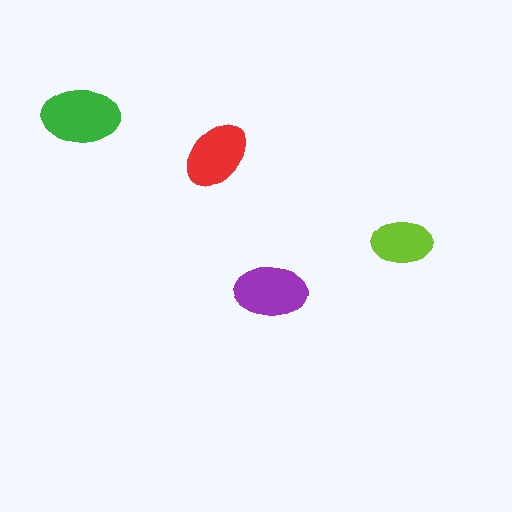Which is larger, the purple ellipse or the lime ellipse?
The purple one.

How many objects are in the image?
There are 4 objects in the image.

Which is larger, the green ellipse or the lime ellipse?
The green one.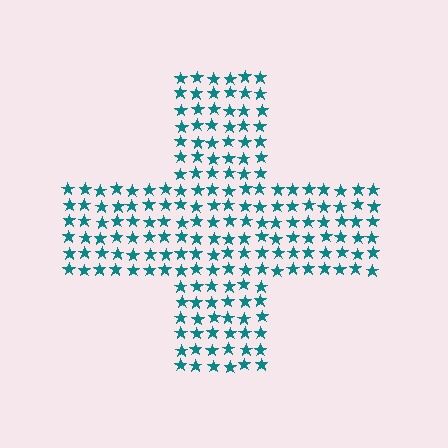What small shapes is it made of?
It is made of small stars.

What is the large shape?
The large shape is a cross.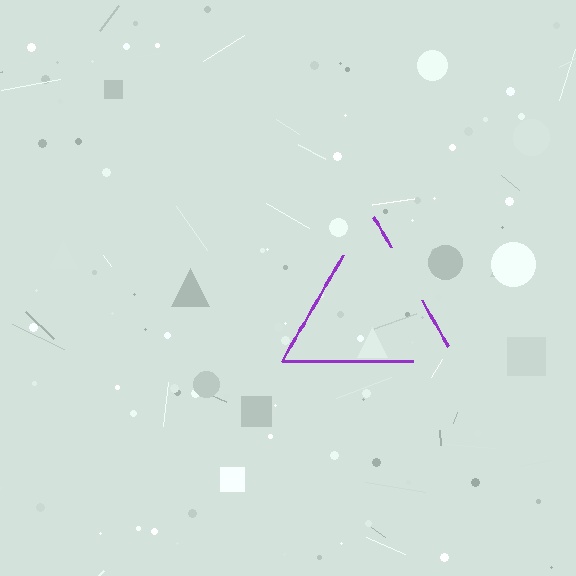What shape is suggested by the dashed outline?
The dashed outline suggests a triangle.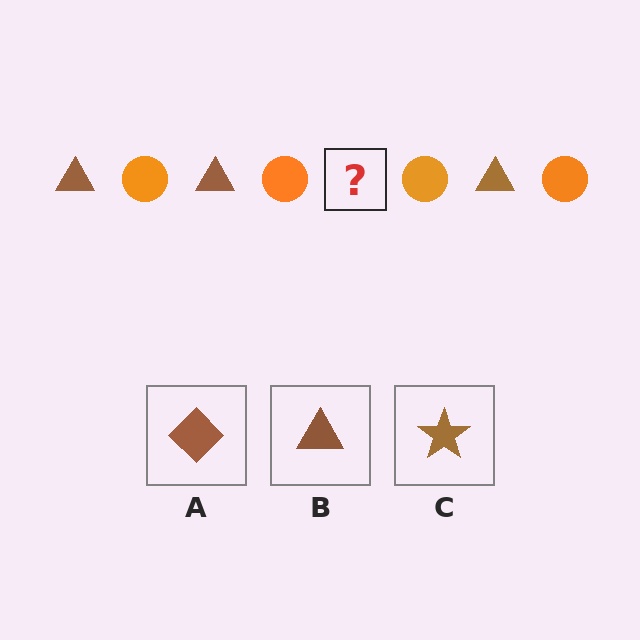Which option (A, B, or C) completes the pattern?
B.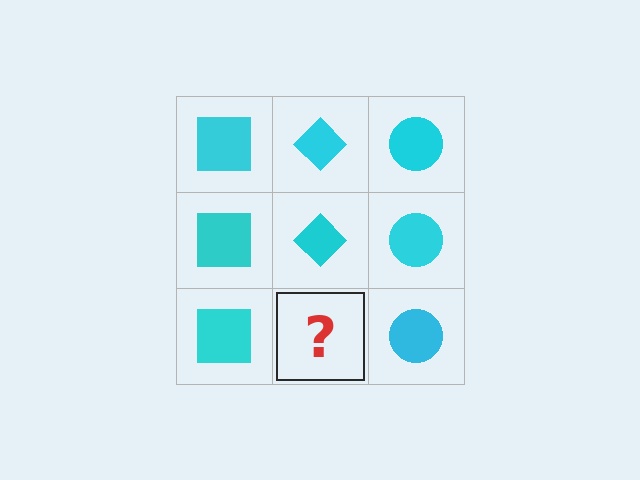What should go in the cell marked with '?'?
The missing cell should contain a cyan diamond.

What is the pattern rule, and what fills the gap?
The rule is that each column has a consistent shape. The gap should be filled with a cyan diamond.